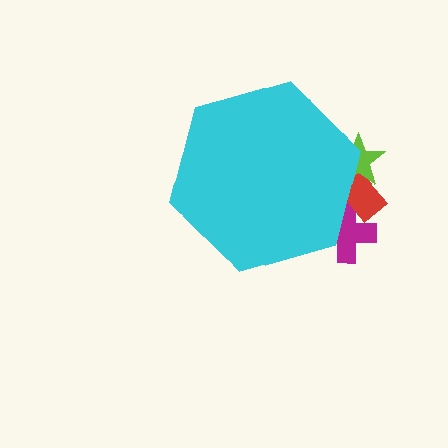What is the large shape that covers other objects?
A cyan hexagon.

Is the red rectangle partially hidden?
Yes, the red rectangle is partially hidden behind the cyan hexagon.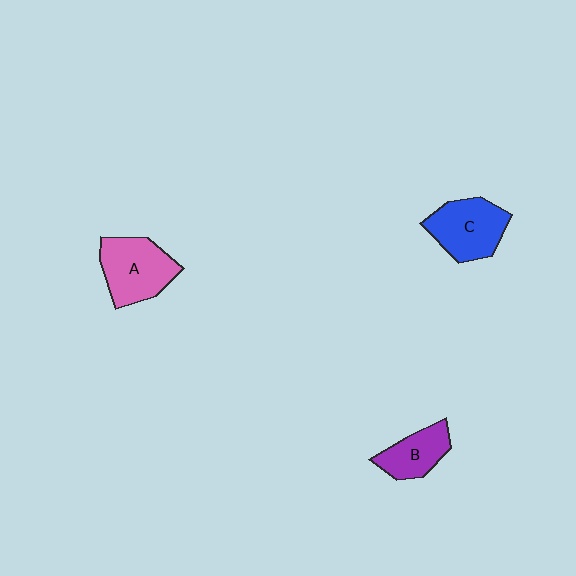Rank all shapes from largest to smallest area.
From largest to smallest: A (pink), C (blue), B (purple).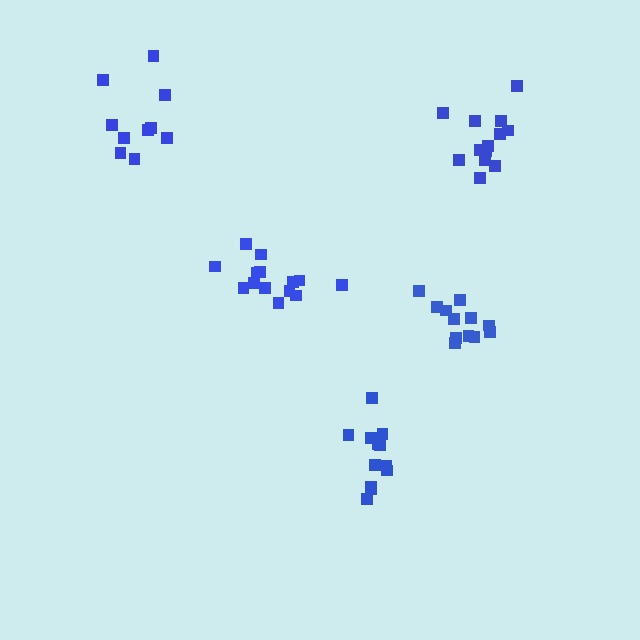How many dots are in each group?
Group 1: 14 dots, Group 2: 10 dots, Group 3: 13 dots, Group 4: 12 dots, Group 5: 12 dots (61 total).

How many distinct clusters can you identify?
There are 5 distinct clusters.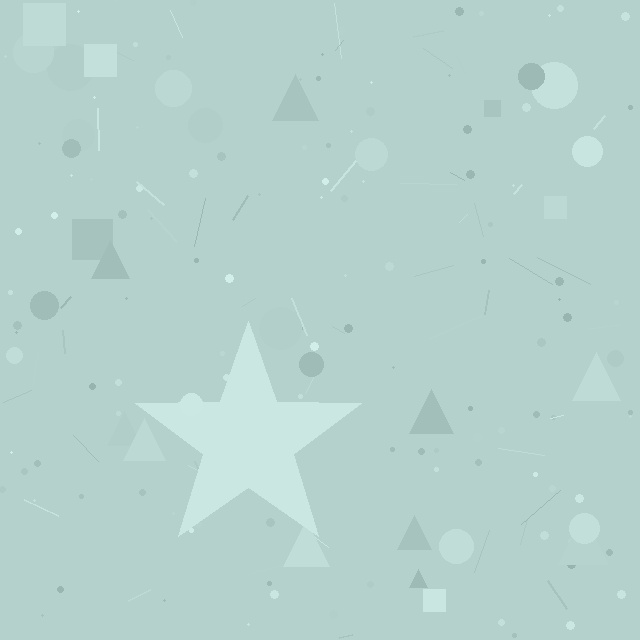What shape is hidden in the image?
A star is hidden in the image.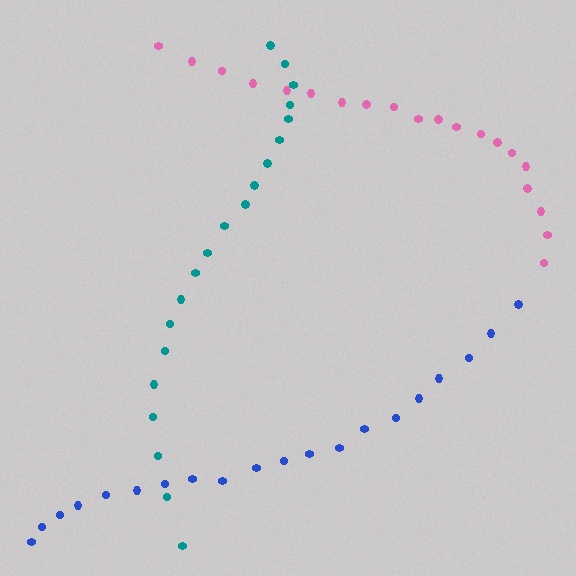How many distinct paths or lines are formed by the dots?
There are 3 distinct paths.